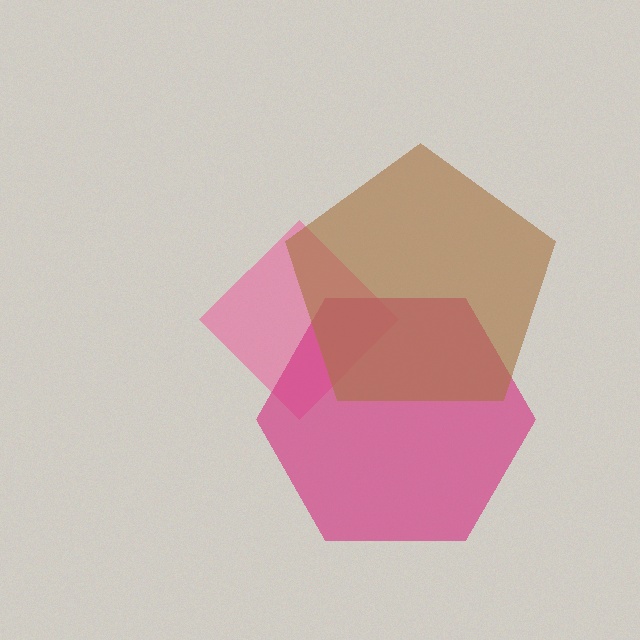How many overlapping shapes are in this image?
There are 3 overlapping shapes in the image.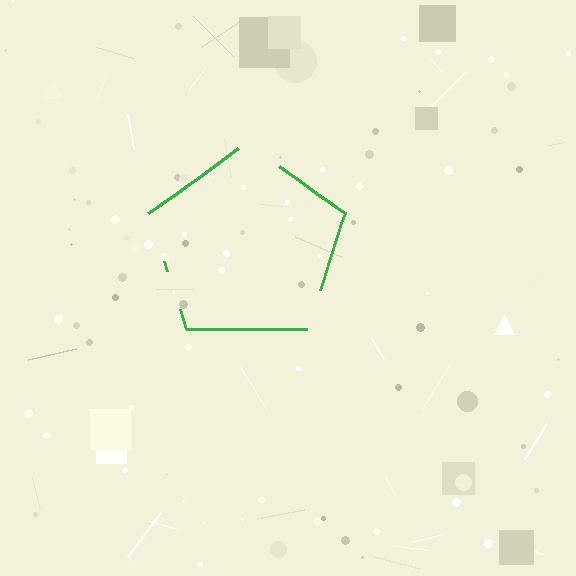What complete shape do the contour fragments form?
The contour fragments form a pentagon.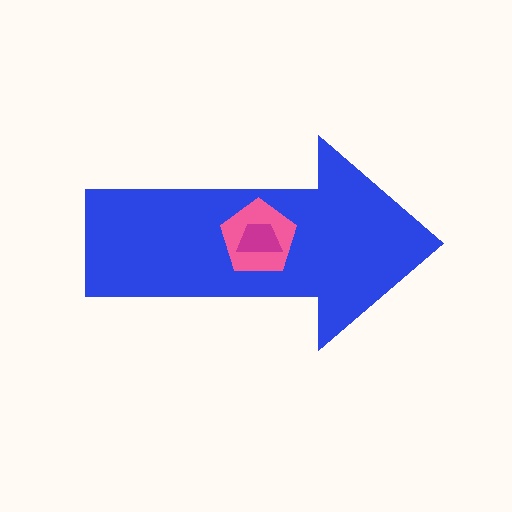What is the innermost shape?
The magenta trapezoid.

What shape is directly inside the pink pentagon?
The magenta trapezoid.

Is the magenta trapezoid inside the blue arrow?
Yes.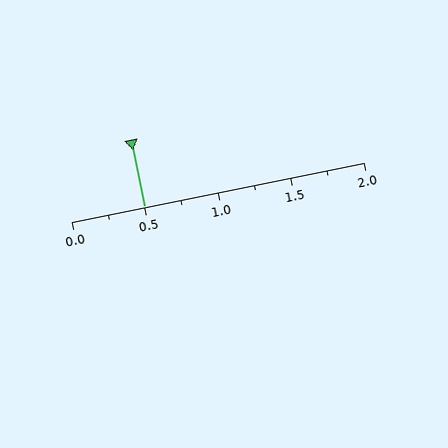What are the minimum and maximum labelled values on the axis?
The axis runs from 0.0 to 2.0.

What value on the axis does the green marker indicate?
The marker indicates approximately 0.5.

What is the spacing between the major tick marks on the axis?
The major ticks are spaced 0.5 apart.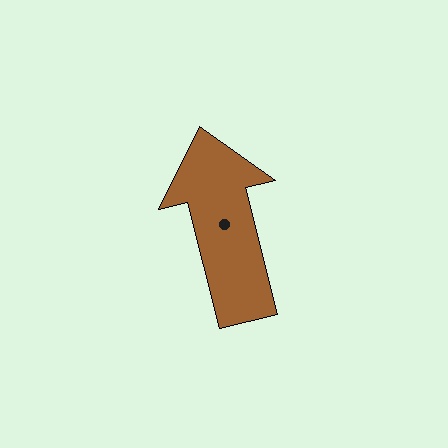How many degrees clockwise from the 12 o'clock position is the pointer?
Approximately 346 degrees.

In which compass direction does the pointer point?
North.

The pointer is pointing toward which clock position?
Roughly 12 o'clock.